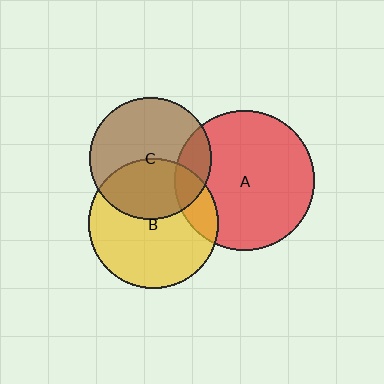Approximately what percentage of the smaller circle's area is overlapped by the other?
Approximately 40%.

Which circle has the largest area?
Circle A (red).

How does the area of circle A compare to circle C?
Approximately 1.3 times.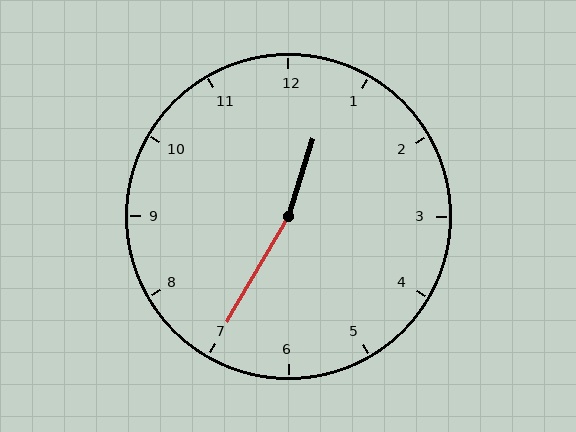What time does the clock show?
12:35.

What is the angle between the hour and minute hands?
Approximately 168 degrees.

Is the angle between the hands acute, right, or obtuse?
It is obtuse.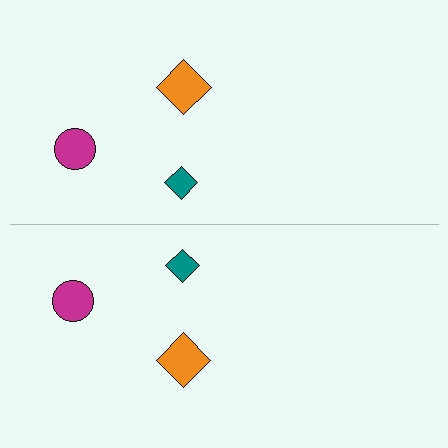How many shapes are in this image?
There are 6 shapes in this image.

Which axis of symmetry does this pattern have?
The pattern has a horizontal axis of symmetry running through the center of the image.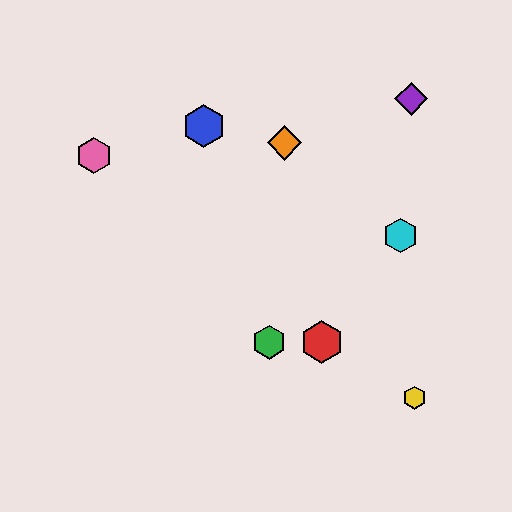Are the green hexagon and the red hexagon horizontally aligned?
Yes, both are at y≈342.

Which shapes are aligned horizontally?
The red hexagon, the green hexagon are aligned horizontally.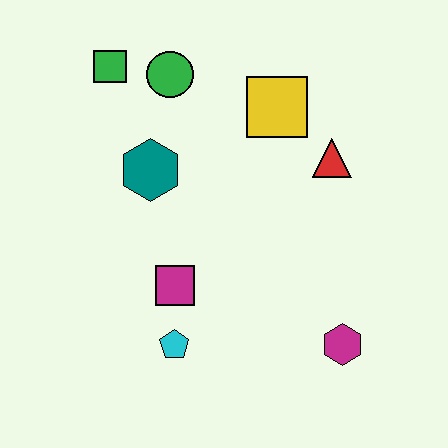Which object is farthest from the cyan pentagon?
The green square is farthest from the cyan pentagon.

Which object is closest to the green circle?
The green square is closest to the green circle.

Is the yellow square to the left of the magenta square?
No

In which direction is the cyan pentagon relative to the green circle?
The cyan pentagon is below the green circle.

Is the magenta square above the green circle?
No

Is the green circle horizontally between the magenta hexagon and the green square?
Yes